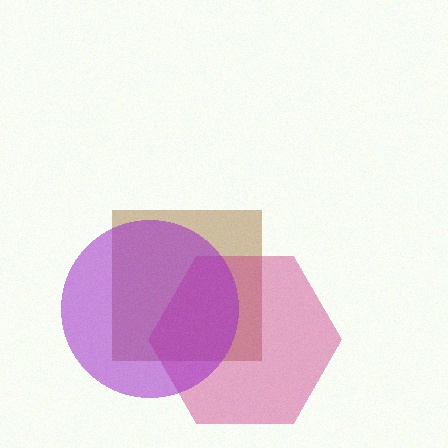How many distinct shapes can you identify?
There are 3 distinct shapes: a brown square, a magenta hexagon, a purple circle.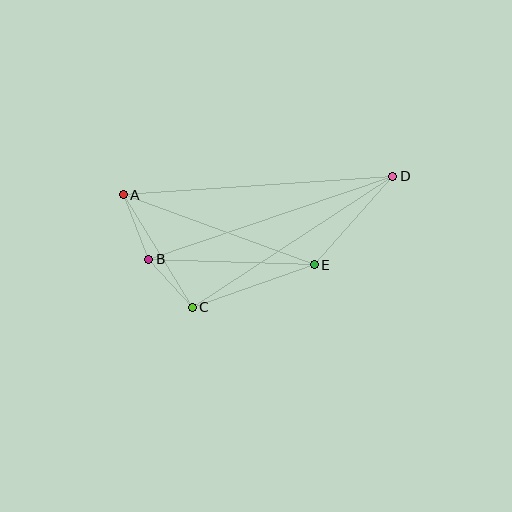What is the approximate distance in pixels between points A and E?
The distance between A and E is approximately 203 pixels.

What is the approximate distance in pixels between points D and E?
The distance between D and E is approximately 118 pixels.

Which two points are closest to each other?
Points B and C are closest to each other.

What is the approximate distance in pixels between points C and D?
The distance between C and D is approximately 239 pixels.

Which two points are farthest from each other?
Points A and D are farthest from each other.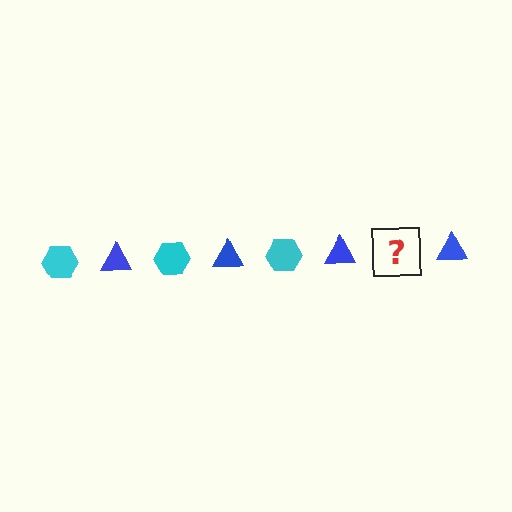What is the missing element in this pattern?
The missing element is a cyan hexagon.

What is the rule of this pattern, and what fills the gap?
The rule is that the pattern alternates between cyan hexagon and blue triangle. The gap should be filled with a cyan hexagon.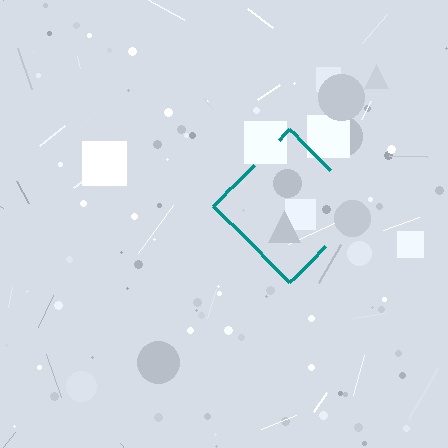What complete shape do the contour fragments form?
The contour fragments form a diamond.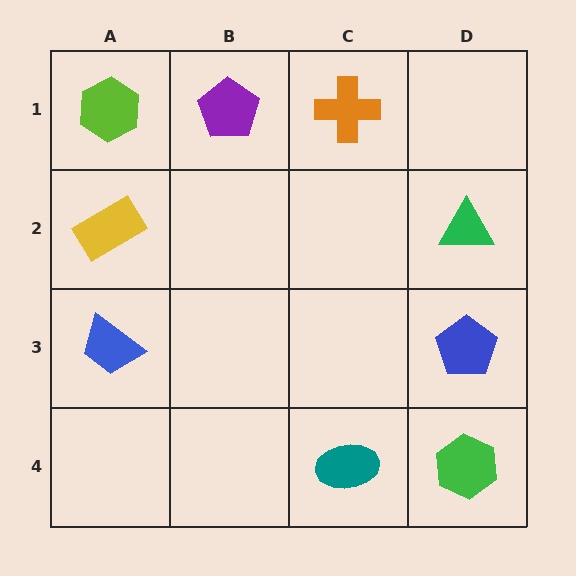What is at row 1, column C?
An orange cross.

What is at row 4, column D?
A green hexagon.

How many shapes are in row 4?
2 shapes.